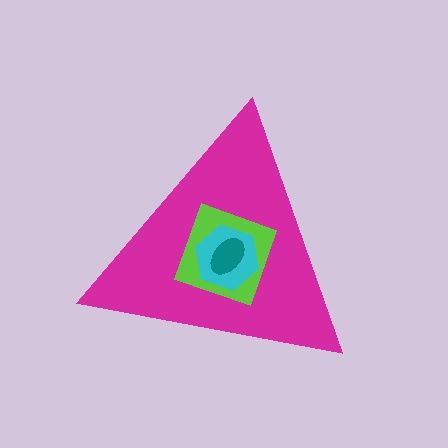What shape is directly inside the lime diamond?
The cyan hexagon.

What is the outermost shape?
The magenta triangle.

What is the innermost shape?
The teal ellipse.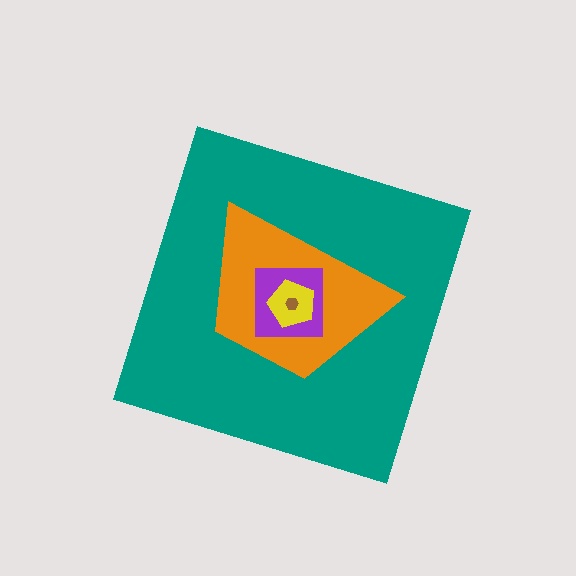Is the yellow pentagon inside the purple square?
Yes.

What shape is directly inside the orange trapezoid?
The purple square.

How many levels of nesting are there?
5.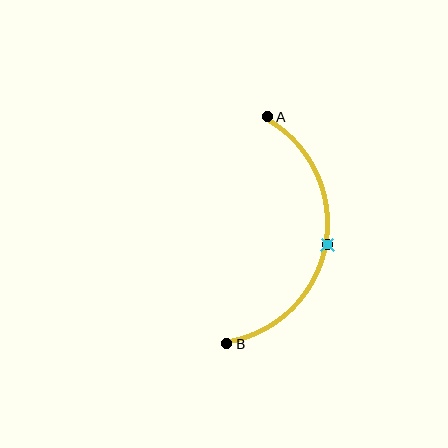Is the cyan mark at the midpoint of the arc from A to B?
Yes. The cyan mark lies on the arc at equal arc-length from both A and B — it is the arc midpoint.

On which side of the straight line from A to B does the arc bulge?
The arc bulges to the right of the straight line connecting A and B.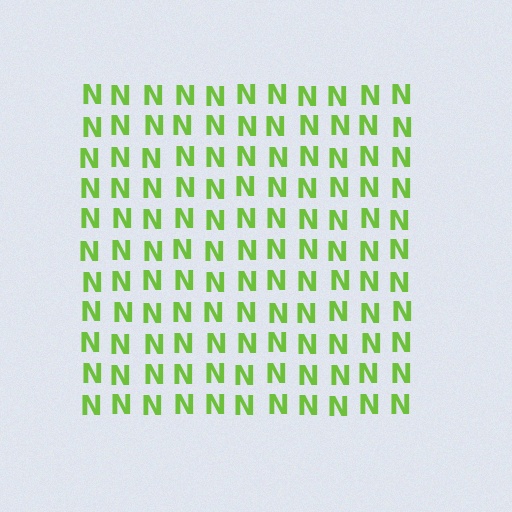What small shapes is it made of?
It is made of small letter N's.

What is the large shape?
The large shape is a square.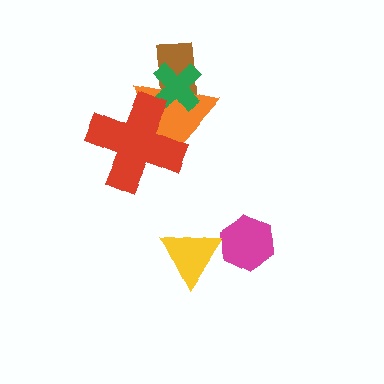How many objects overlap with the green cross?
2 objects overlap with the green cross.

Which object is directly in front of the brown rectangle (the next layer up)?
The orange triangle is directly in front of the brown rectangle.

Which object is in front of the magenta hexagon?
The yellow triangle is in front of the magenta hexagon.